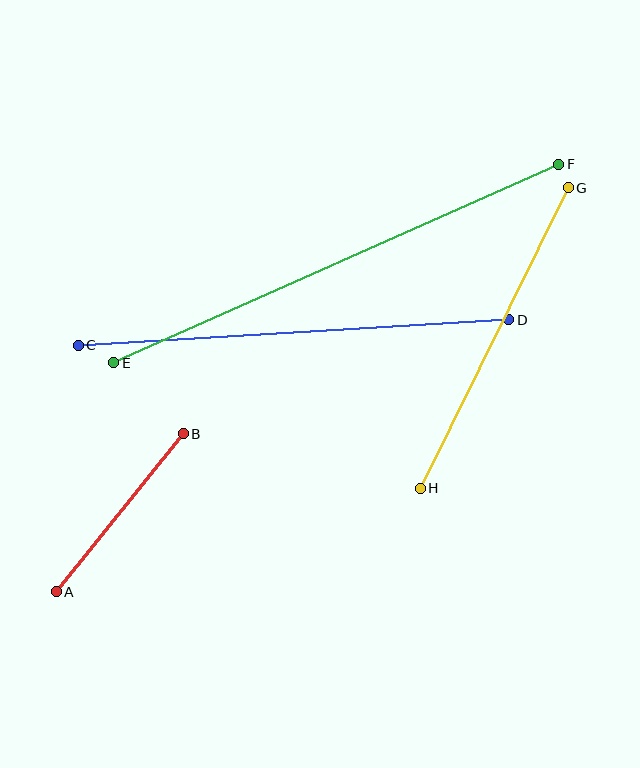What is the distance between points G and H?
The distance is approximately 335 pixels.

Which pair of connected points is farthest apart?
Points E and F are farthest apart.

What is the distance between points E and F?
The distance is approximately 487 pixels.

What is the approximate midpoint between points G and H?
The midpoint is at approximately (494, 338) pixels.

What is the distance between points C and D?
The distance is approximately 431 pixels.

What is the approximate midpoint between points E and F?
The midpoint is at approximately (336, 264) pixels.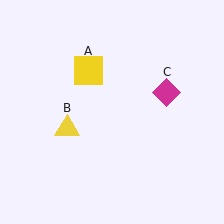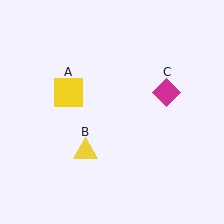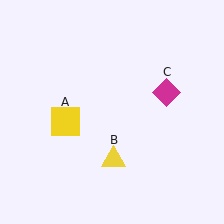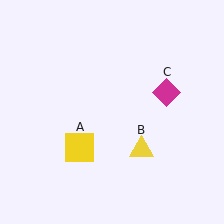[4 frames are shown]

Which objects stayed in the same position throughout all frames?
Magenta diamond (object C) remained stationary.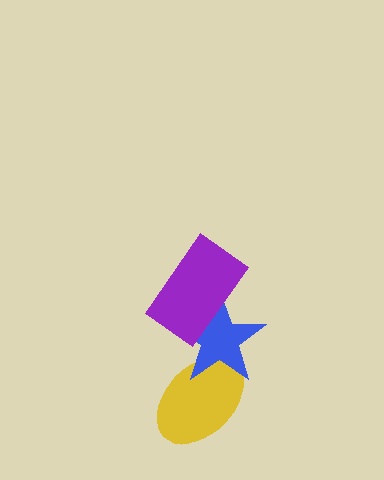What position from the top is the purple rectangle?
The purple rectangle is 1st from the top.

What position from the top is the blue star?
The blue star is 2nd from the top.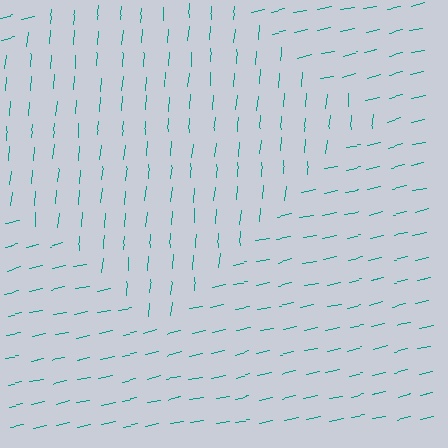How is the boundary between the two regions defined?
The boundary is defined purely by a change in line orientation (approximately 72 degrees difference). All lines are the same color and thickness.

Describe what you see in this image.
The image is filled with small teal line segments. A diamond region in the image has lines oriented differently from the surrounding lines, creating a visible texture boundary.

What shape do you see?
I see a diamond.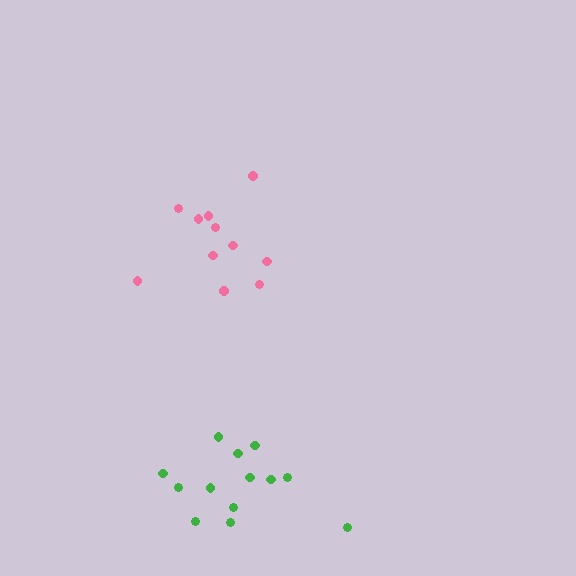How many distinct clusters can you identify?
There are 2 distinct clusters.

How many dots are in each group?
Group 1: 13 dots, Group 2: 11 dots (24 total).